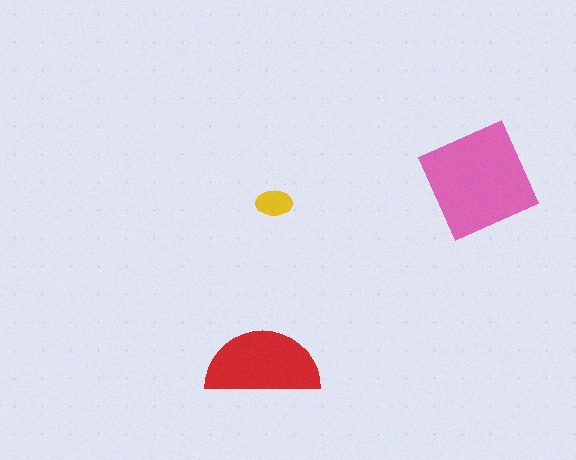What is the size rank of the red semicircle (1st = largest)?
2nd.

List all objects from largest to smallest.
The pink diamond, the red semicircle, the yellow ellipse.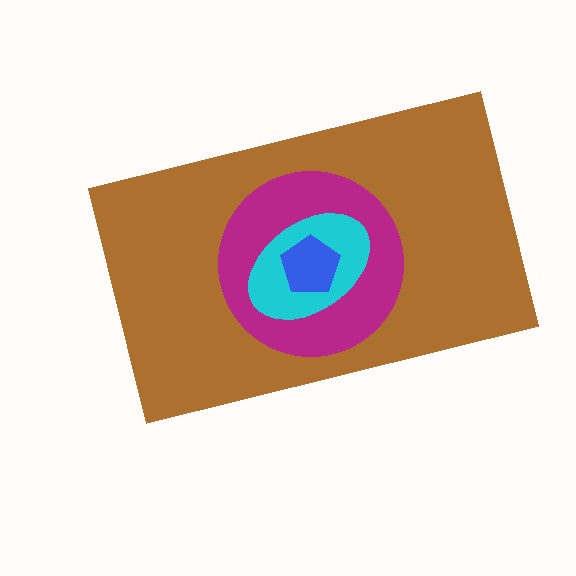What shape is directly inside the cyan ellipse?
The blue pentagon.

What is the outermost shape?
The brown rectangle.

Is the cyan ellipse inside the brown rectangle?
Yes.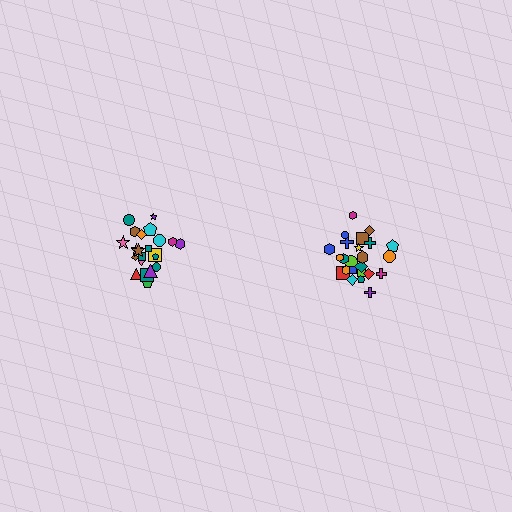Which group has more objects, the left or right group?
The right group.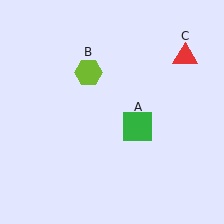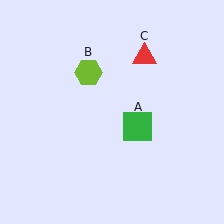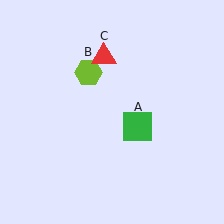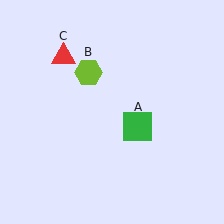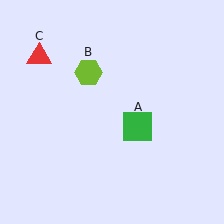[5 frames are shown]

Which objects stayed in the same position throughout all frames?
Green square (object A) and lime hexagon (object B) remained stationary.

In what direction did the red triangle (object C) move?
The red triangle (object C) moved left.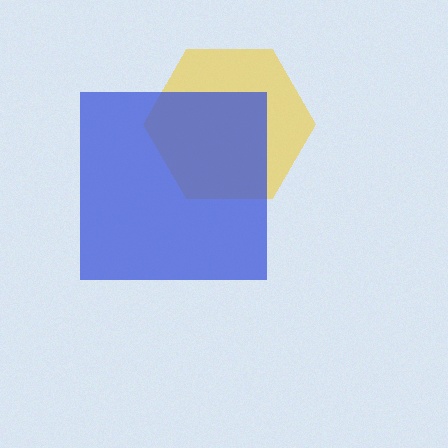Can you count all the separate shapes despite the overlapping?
Yes, there are 2 separate shapes.